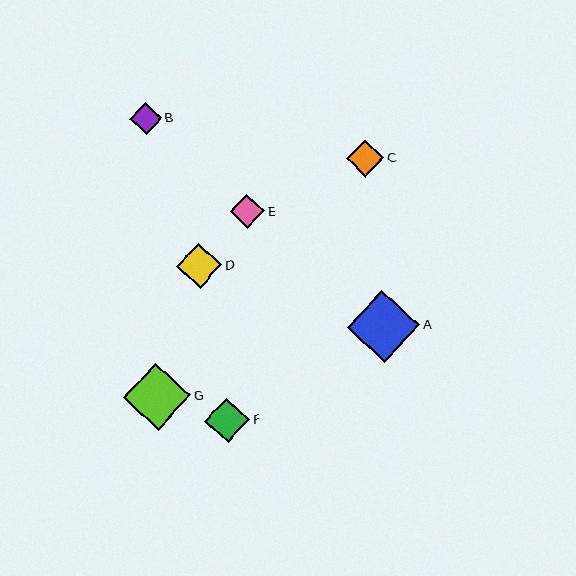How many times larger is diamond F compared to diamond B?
Diamond F is approximately 1.4 times the size of diamond B.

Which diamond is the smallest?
Diamond B is the smallest with a size of approximately 32 pixels.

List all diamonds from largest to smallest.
From largest to smallest: A, G, D, F, C, E, B.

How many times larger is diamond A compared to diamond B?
Diamond A is approximately 2.2 times the size of diamond B.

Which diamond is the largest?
Diamond A is the largest with a size of approximately 72 pixels.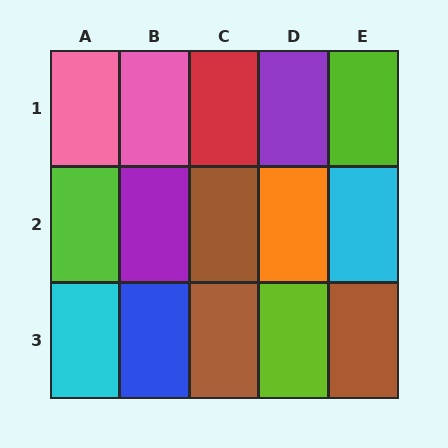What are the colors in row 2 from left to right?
Lime, purple, brown, orange, cyan.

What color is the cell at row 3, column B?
Blue.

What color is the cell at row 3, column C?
Brown.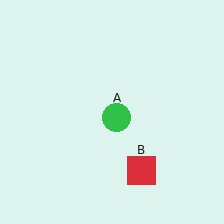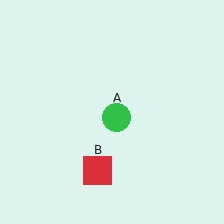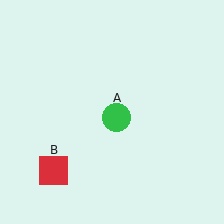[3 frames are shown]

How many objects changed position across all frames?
1 object changed position: red square (object B).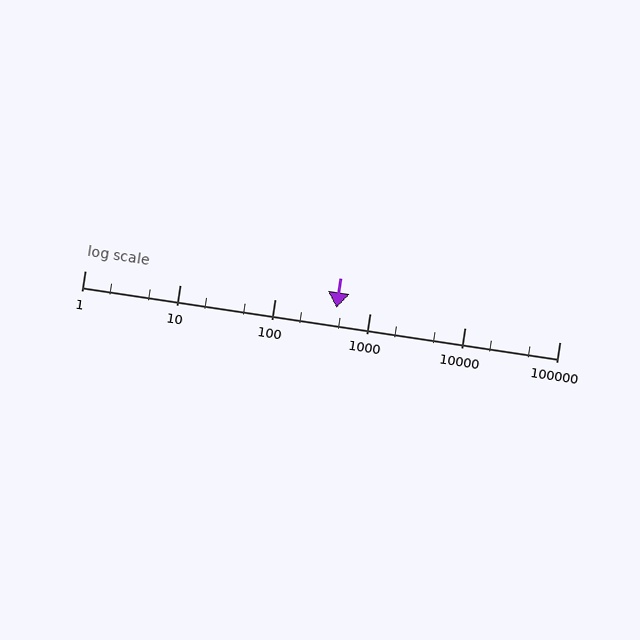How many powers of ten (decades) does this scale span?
The scale spans 5 decades, from 1 to 100000.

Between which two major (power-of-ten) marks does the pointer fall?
The pointer is between 100 and 1000.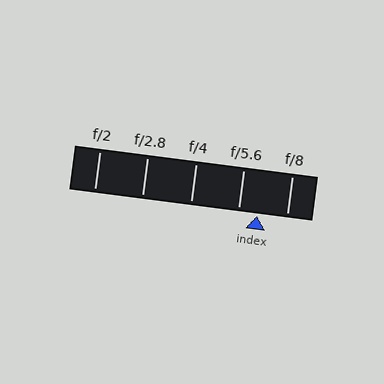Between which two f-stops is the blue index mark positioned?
The index mark is between f/5.6 and f/8.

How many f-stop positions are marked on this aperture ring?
There are 5 f-stop positions marked.